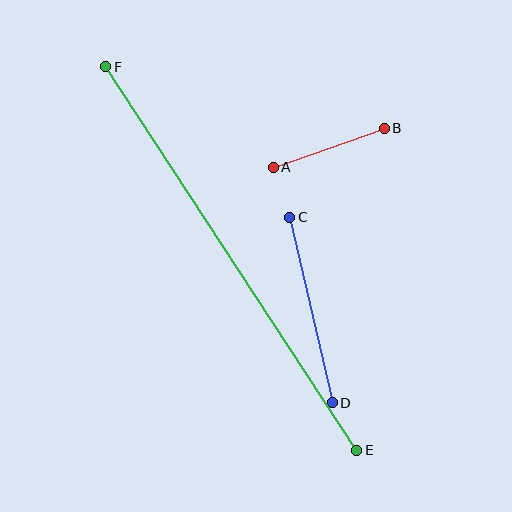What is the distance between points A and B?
The distance is approximately 118 pixels.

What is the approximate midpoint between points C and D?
The midpoint is at approximately (311, 310) pixels.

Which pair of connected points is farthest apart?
Points E and F are farthest apart.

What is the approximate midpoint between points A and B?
The midpoint is at approximately (329, 148) pixels.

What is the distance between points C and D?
The distance is approximately 190 pixels.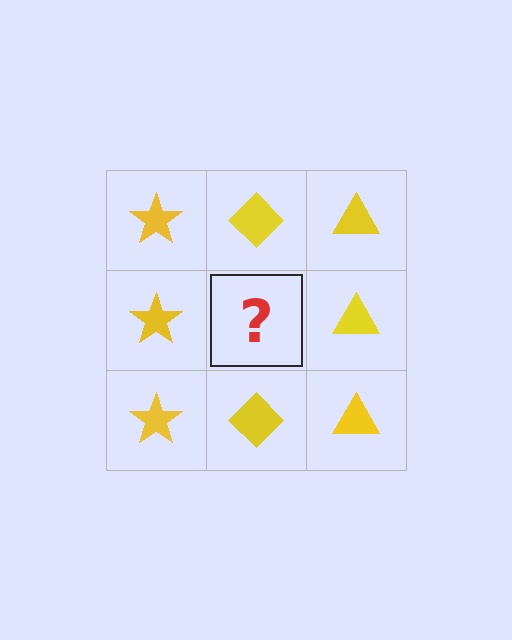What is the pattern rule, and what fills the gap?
The rule is that each column has a consistent shape. The gap should be filled with a yellow diamond.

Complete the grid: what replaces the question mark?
The question mark should be replaced with a yellow diamond.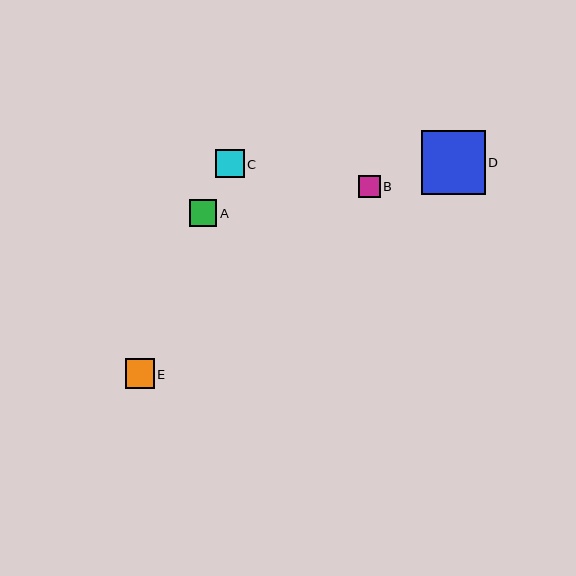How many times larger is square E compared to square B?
Square E is approximately 1.3 times the size of square B.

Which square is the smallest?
Square B is the smallest with a size of approximately 22 pixels.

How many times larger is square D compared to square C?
Square D is approximately 2.3 times the size of square C.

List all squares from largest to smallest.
From largest to smallest: D, E, C, A, B.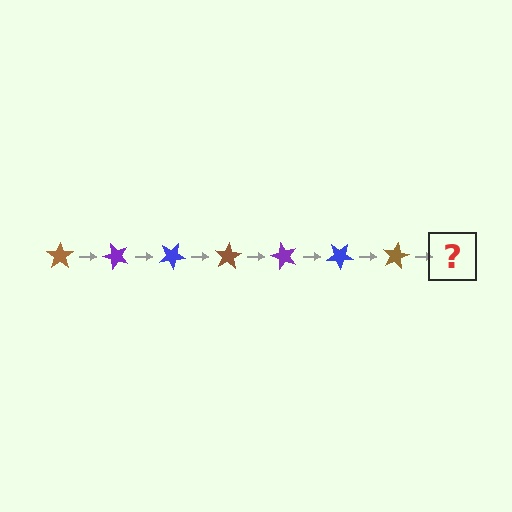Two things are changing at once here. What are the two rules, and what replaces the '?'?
The two rules are that it rotates 50 degrees each step and the color cycles through brown, purple, and blue. The '?' should be a purple star, rotated 350 degrees from the start.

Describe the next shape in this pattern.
It should be a purple star, rotated 350 degrees from the start.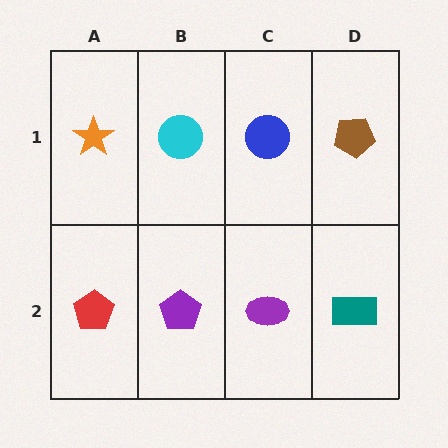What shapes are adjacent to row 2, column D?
A brown pentagon (row 1, column D), a purple ellipse (row 2, column C).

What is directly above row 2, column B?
A cyan circle.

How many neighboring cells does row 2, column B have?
3.